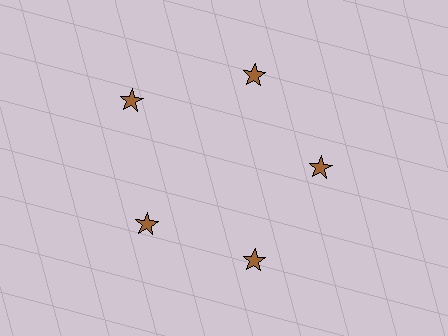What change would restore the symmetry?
The symmetry would be restored by moving it inward, back onto the ring so that all 5 stars sit at equal angles and equal distance from the center.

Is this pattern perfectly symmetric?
No. The 5 brown stars are arranged in a ring, but one element near the 10 o'clock position is pushed outward from the center, breaking the 5-fold rotational symmetry.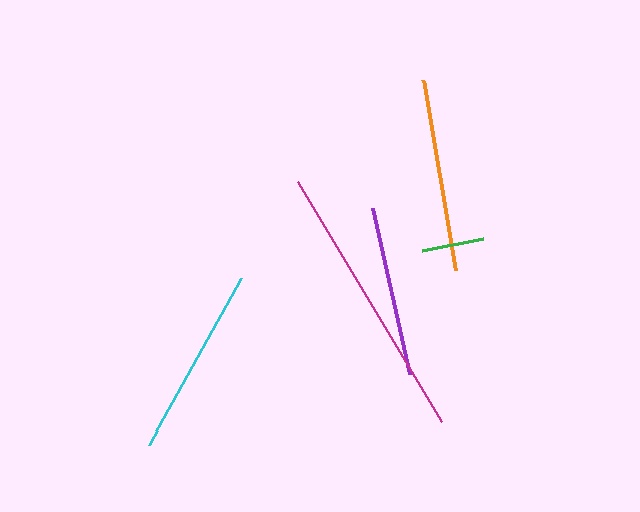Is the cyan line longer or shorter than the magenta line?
The magenta line is longer than the cyan line.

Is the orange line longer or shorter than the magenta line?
The magenta line is longer than the orange line.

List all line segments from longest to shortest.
From longest to shortest: magenta, orange, cyan, purple, green.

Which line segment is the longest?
The magenta line is the longest at approximately 280 pixels.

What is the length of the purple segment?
The purple segment is approximately 170 pixels long.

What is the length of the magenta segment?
The magenta segment is approximately 280 pixels long.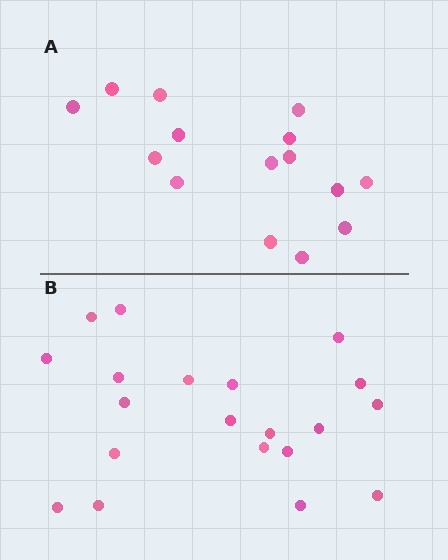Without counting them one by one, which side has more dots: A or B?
Region B (the bottom region) has more dots.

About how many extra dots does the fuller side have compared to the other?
Region B has about 5 more dots than region A.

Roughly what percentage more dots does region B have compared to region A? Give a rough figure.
About 35% more.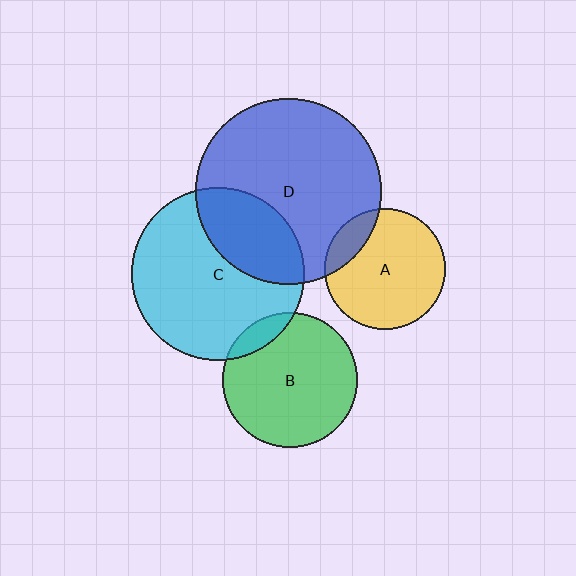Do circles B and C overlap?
Yes.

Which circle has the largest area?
Circle D (blue).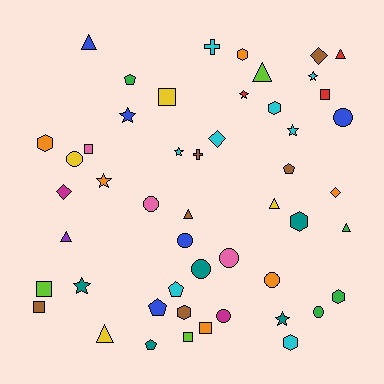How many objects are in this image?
There are 50 objects.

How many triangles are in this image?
There are 8 triangles.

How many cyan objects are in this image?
There are 8 cyan objects.